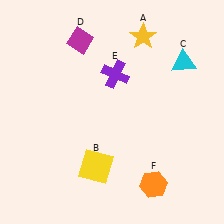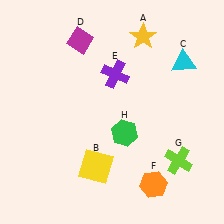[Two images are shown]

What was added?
A lime cross (G), a green hexagon (H) were added in Image 2.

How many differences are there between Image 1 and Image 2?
There are 2 differences between the two images.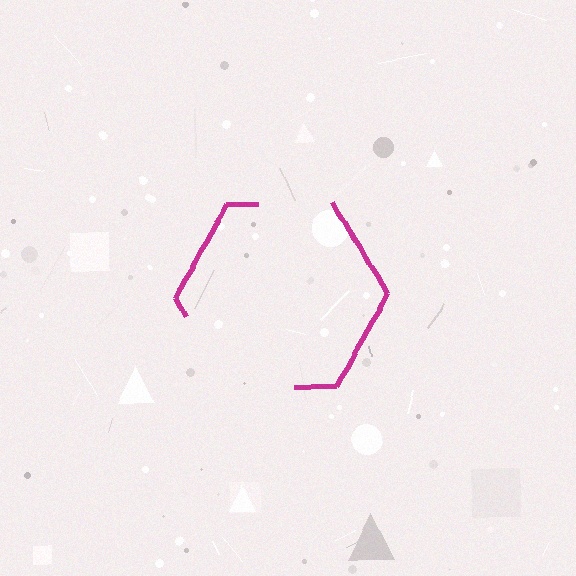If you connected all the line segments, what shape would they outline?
They would outline a hexagon.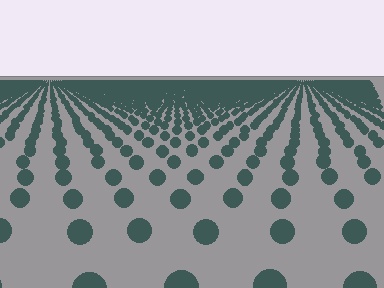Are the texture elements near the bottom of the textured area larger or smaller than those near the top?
Larger. Near the bottom, elements are closer to the viewer and appear at a bigger on-screen size.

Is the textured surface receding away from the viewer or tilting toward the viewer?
The surface is receding away from the viewer. Texture elements get smaller and denser toward the top.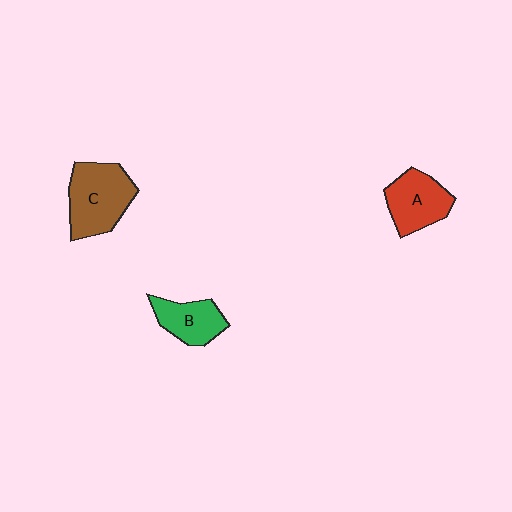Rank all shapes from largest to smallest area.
From largest to smallest: C (brown), A (red), B (green).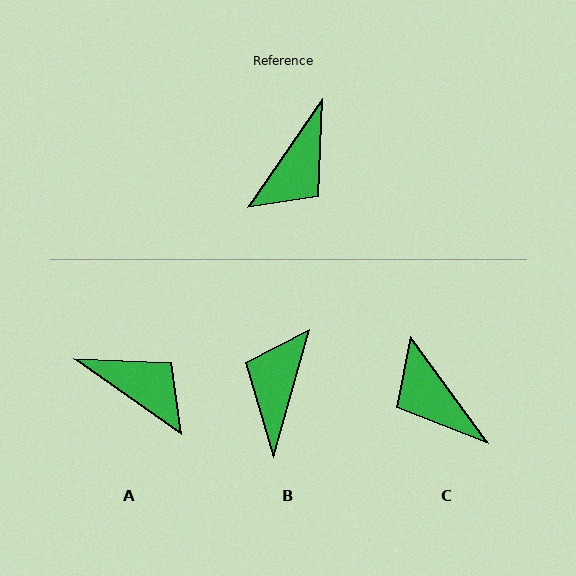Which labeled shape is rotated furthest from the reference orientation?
B, about 161 degrees away.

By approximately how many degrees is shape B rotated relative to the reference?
Approximately 161 degrees clockwise.